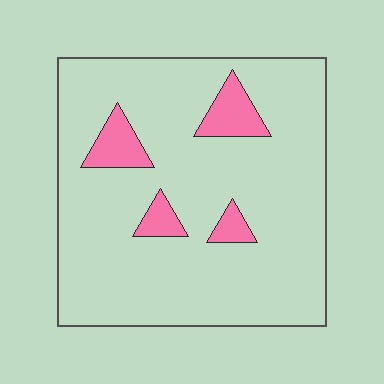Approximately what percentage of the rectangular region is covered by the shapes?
Approximately 10%.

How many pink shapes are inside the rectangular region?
4.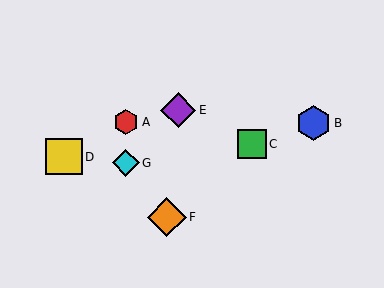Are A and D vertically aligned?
No, A is at x≈126 and D is at x≈64.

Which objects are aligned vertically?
Objects A, G are aligned vertically.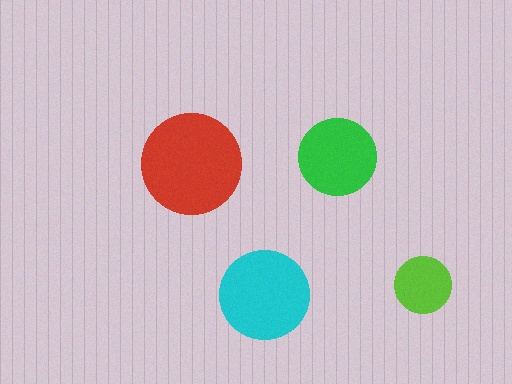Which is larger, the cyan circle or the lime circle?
The cyan one.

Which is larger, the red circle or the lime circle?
The red one.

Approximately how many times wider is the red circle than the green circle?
About 1.5 times wider.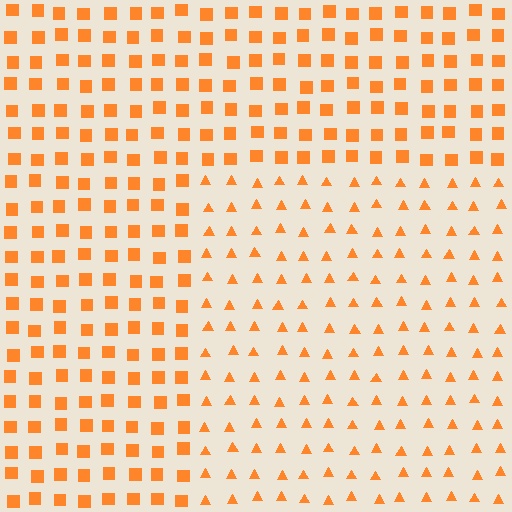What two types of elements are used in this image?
The image uses triangles inside the rectangle region and squares outside it.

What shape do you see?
I see a rectangle.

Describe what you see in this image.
The image is filled with small orange elements arranged in a uniform grid. A rectangle-shaped region contains triangles, while the surrounding area contains squares. The boundary is defined purely by the change in element shape.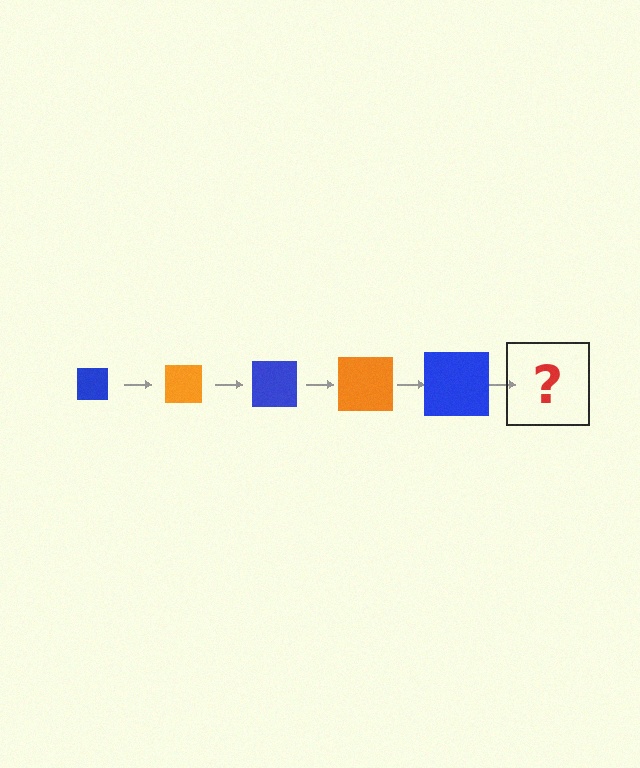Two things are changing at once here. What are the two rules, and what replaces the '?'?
The two rules are that the square grows larger each step and the color cycles through blue and orange. The '?' should be an orange square, larger than the previous one.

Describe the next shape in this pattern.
It should be an orange square, larger than the previous one.